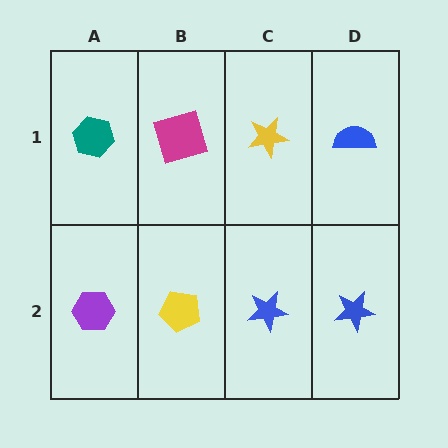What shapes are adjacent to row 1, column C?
A blue star (row 2, column C), a magenta square (row 1, column B), a blue semicircle (row 1, column D).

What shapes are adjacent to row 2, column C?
A yellow star (row 1, column C), a yellow pentagon (row 2, column B), a blue star (row 2, column D).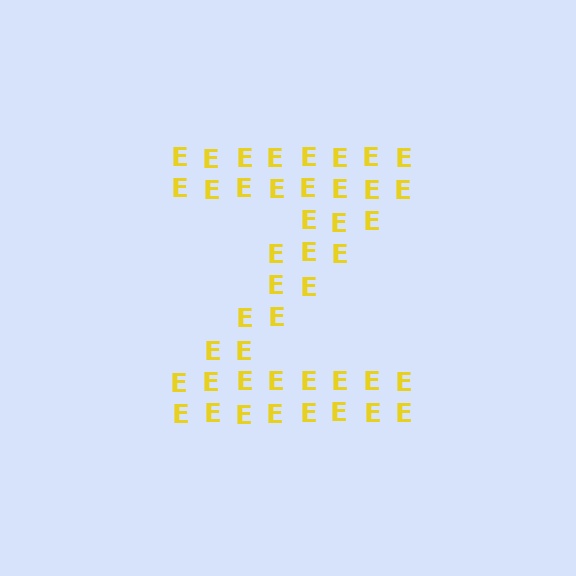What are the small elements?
The small elements are letter E's.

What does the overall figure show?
The overall figure shows the letter Z.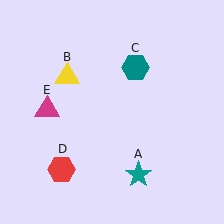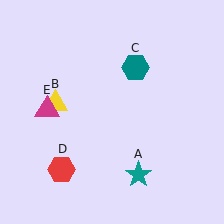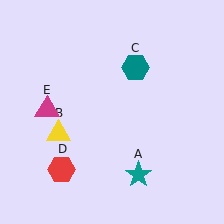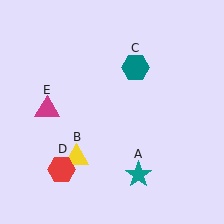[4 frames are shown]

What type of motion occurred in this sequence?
The yellow triangle (object B) rotated counterclockwise around the center of the scene.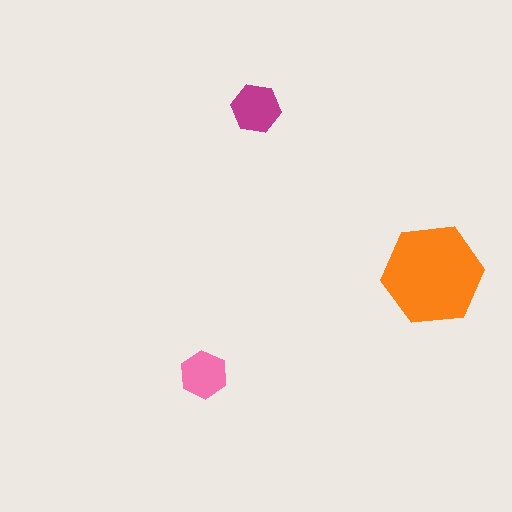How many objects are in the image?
There are 3 objects in the image.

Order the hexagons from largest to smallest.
the orange one, the magenta one, the pink one.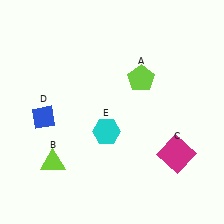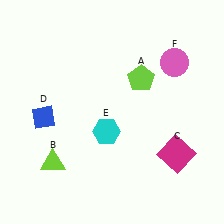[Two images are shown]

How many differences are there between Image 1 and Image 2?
There is 1 difference between the two images.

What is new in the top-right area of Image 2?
A pink circle (F) was added in the top-right area of Image 2.